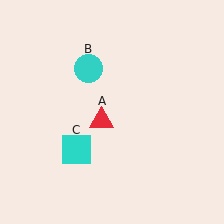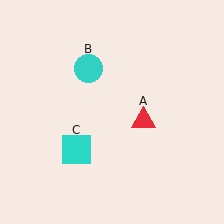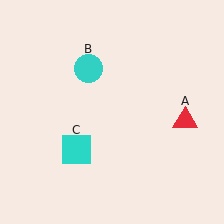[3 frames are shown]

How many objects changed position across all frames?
1 object changed position: red triangle (object A).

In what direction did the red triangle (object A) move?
The red triangle (object A) moved right.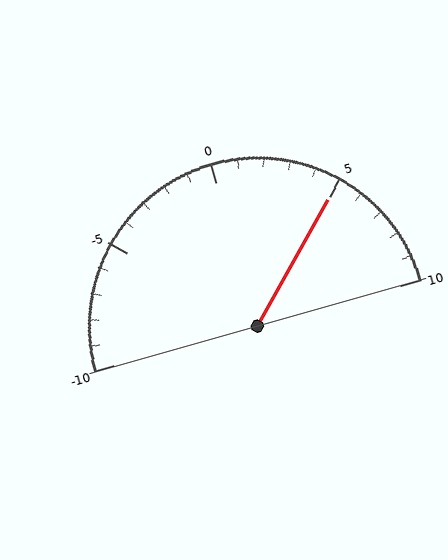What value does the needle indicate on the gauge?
The needle indicates approximately 5.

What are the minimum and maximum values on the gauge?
The gauge ranges from -10 to 10.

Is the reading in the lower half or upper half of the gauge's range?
The reading is in the upper half of the range (-10 to 10).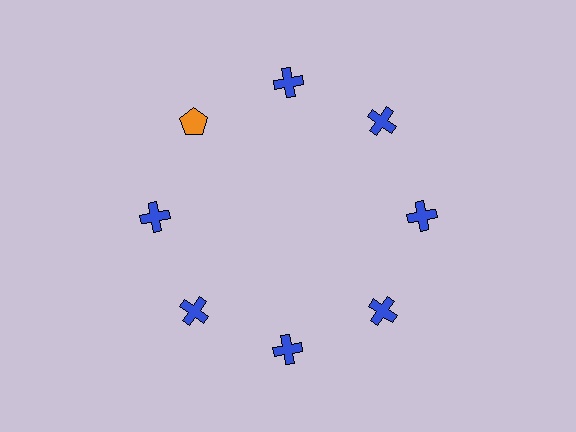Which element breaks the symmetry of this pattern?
The orange pentagon at roughly the 10 o'clock position breaks the symmetry. All other shapes are blue crosses.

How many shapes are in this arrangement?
There are 8 shapes arranged in a ring pattern.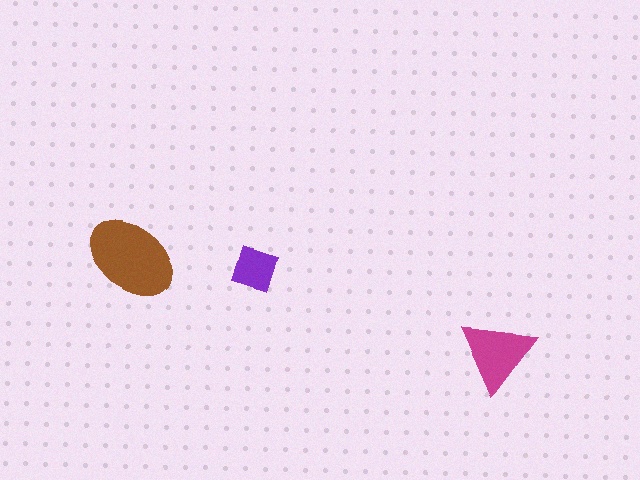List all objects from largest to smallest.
The brown ellipse, the magenta triangle, the purple diamond.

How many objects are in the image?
There are 3 objects in the image.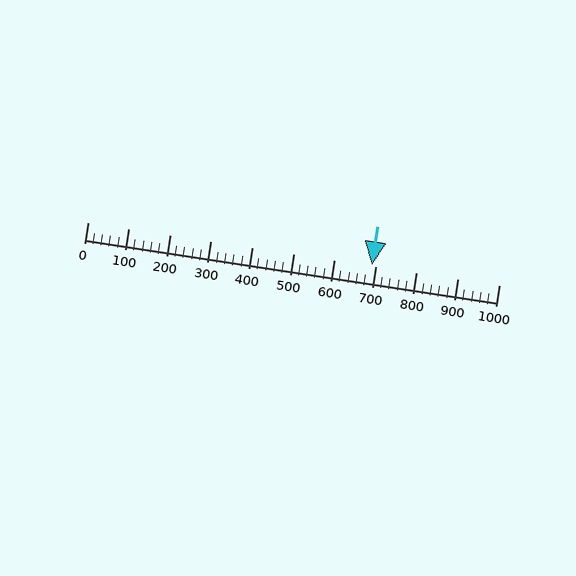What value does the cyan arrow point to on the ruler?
The cyan arrow points to approximately 691.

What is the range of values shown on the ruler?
The ruler shows values from 0 to 1000.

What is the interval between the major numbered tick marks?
The major tick marks are spaced 100 units apart.